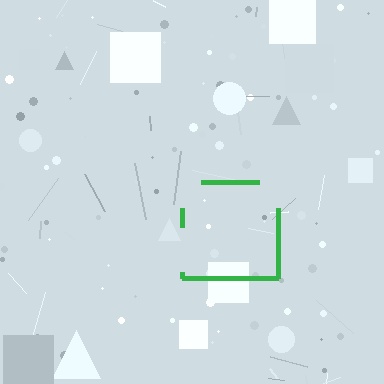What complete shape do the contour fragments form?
The contour fragments form a square.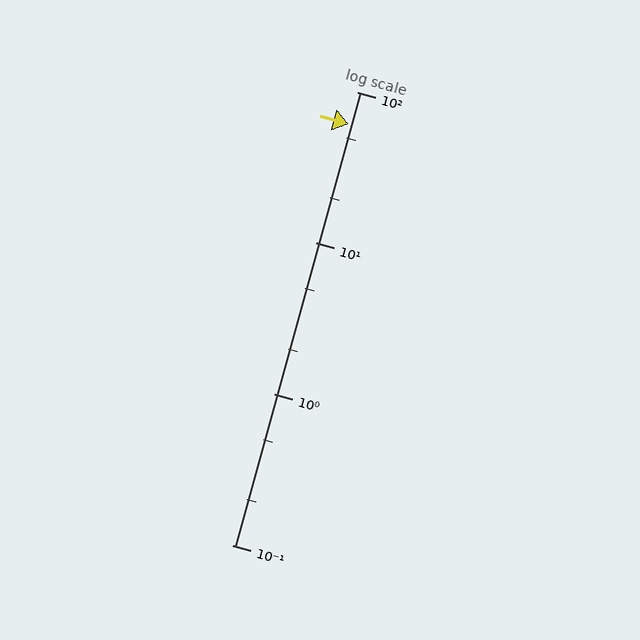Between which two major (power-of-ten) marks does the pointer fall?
The pointer is between 10 and 100.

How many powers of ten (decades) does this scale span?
The scale spans 3 decades, from 0.1 to 100.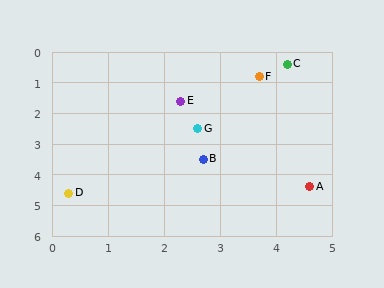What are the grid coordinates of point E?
Point E is at approximately (2.3, 1.6).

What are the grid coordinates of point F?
Point F is at approximately (3.7, 0.8).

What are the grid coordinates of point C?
Point C is at approximately (4.2, 0.4).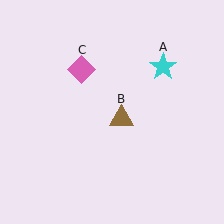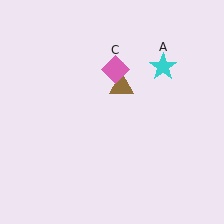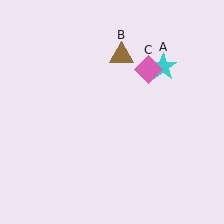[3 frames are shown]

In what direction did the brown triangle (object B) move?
The brown triangle (object B) moved up.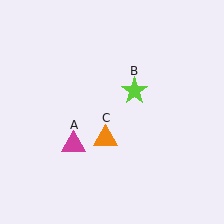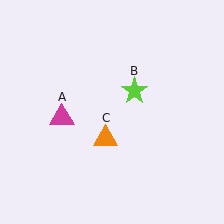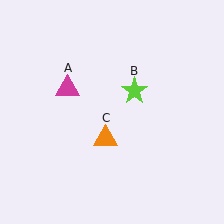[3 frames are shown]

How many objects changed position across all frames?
1 object changed position: magenta triangle (object A).